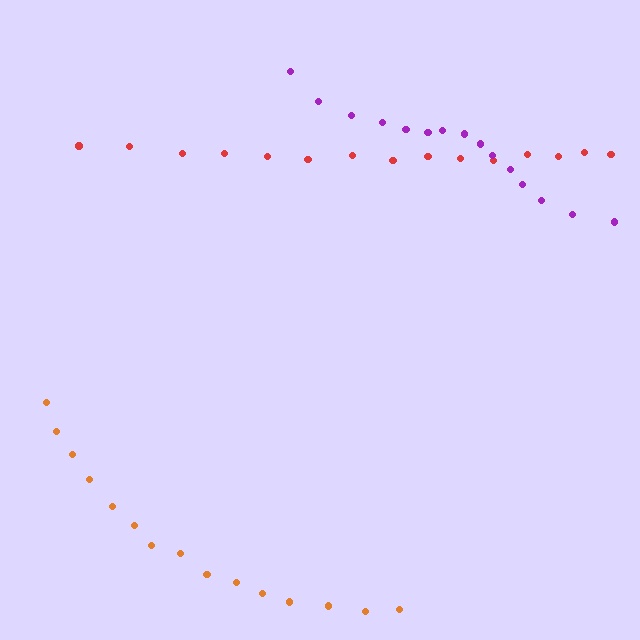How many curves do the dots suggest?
There are 3 distinct paths.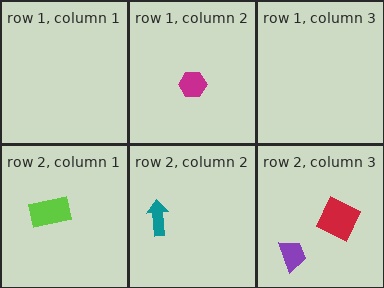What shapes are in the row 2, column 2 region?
The teal arrow.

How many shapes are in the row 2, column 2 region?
1.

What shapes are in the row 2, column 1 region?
The lime rectangle.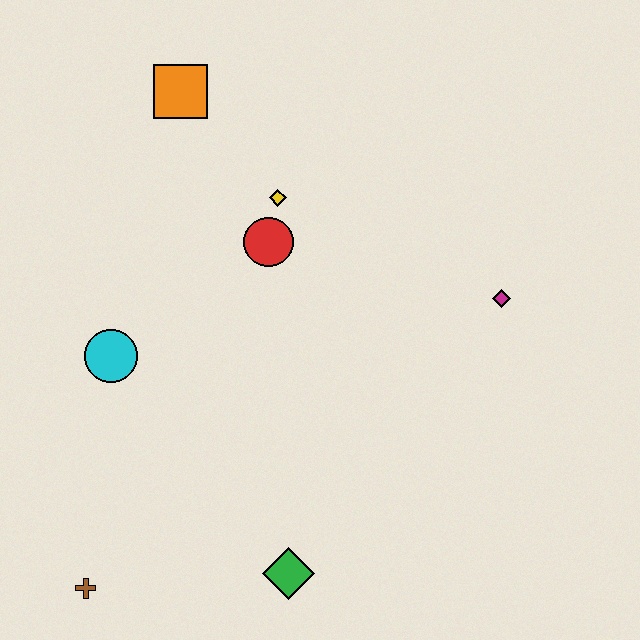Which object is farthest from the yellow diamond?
The brown cross is farthest from the yellow diamond.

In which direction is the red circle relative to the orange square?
The red circle is below the orange square.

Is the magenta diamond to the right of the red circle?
Yes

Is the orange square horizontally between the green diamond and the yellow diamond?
No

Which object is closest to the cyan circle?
The red circle is closest to the cyan circle.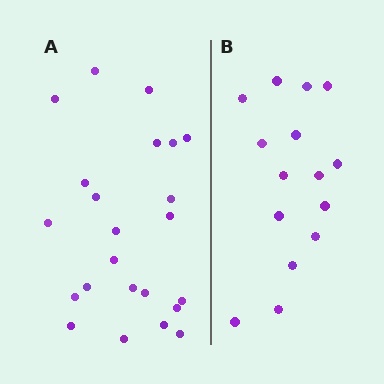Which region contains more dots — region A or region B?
Region A (the left region) has more dots.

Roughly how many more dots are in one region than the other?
Region A has roughly 8 or so more dots than region B.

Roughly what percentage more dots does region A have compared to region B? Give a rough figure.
About 55% more.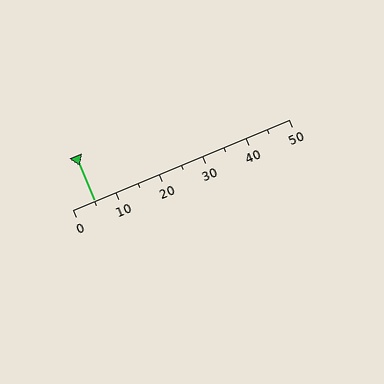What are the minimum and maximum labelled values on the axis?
The axis runs from 0 to 50.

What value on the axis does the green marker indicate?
The marker indicates approximately 5.